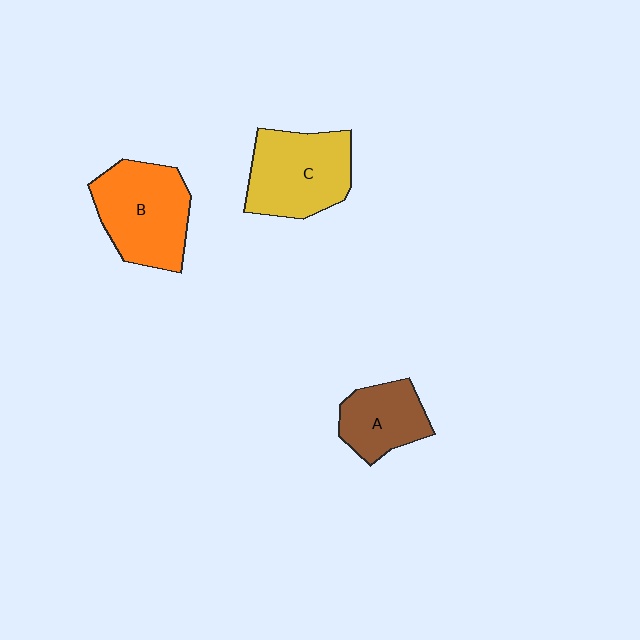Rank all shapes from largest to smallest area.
From largest to smallest: B (orange), C (yellow), A (brown).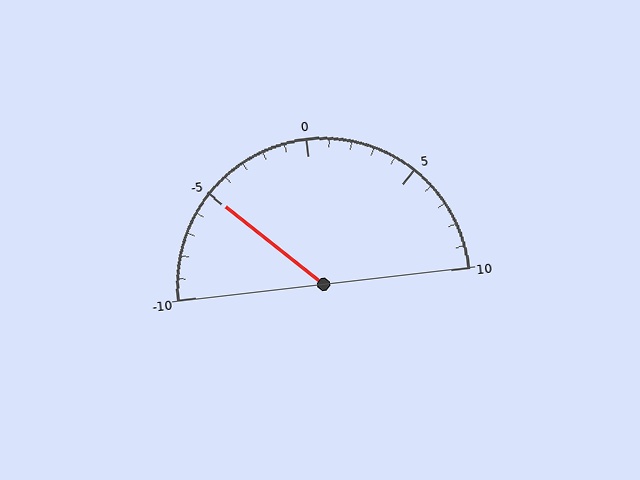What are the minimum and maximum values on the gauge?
The gauge ranges from -10 to 10.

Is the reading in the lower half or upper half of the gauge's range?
The reading is in the lower half of the range (-10 to 10).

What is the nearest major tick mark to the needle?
The nearest major tick mark is -5.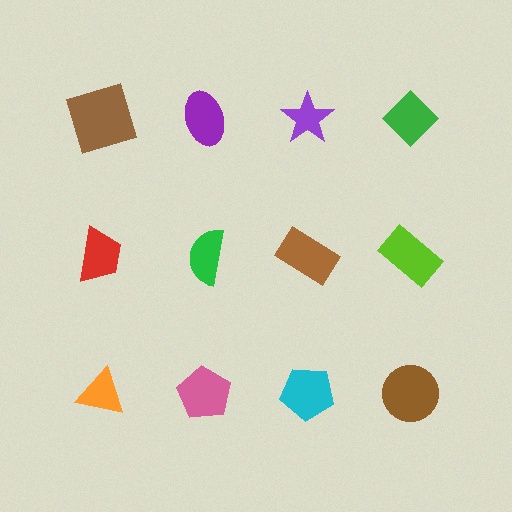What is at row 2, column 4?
A lime rectangle.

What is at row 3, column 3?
A cyan pentagon.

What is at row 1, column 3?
A purple star.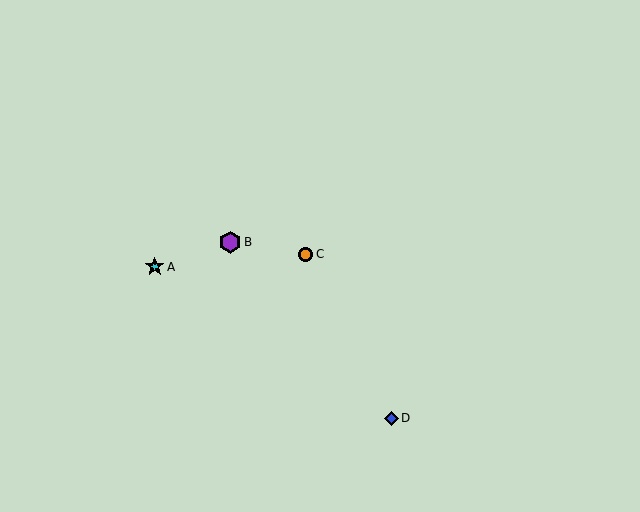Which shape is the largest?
The purple hexagon (labeled B) is the largest.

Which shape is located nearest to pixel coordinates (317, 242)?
The orange circle (labeled C) at (306, 254) is nearest to that location.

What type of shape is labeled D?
Shape D is a blue diamond.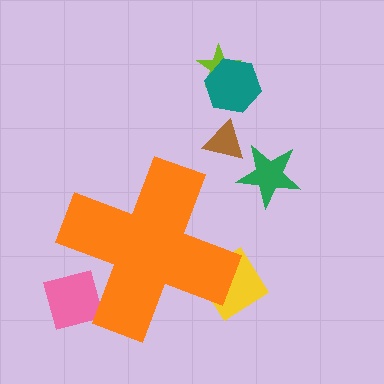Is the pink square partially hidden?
Yes, the pink square is partially hidden behind the orange cross.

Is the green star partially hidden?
No, the green star is fully visible.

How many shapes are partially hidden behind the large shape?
2 shapes are partially hidden.